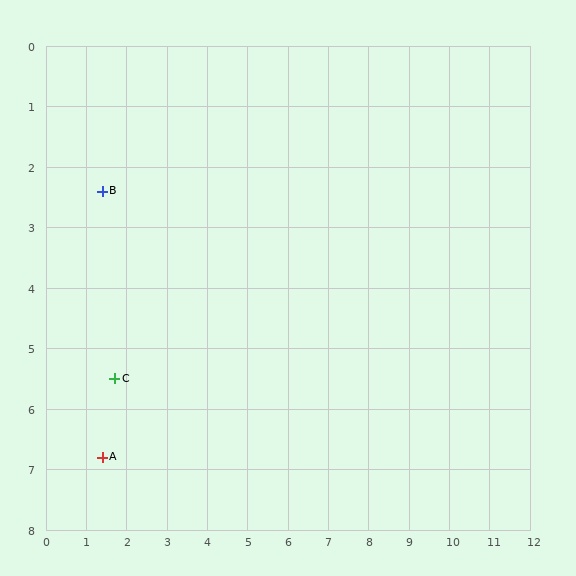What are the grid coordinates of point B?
Point B is at approximately (1.4, 2.4).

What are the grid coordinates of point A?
Point A is at approximately (1.4, 6.8).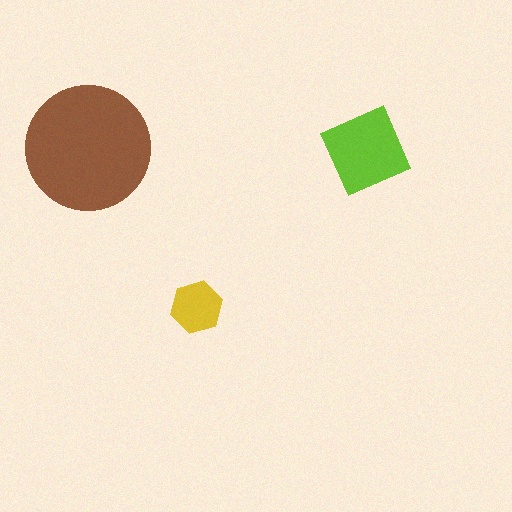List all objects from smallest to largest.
The yellow hexagon, the lime diamond, the brown circle.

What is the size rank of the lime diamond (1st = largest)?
2nd.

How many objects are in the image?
There are 3 objects in the image.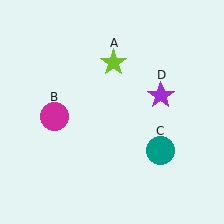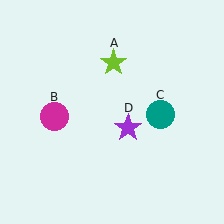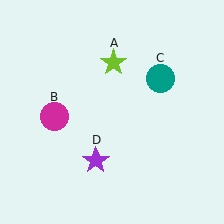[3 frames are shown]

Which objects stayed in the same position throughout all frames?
Lime star (object A) and magenta circle (object B) remained stationary.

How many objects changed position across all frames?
2 objects changed position: teal circle (object C), purple star (object D).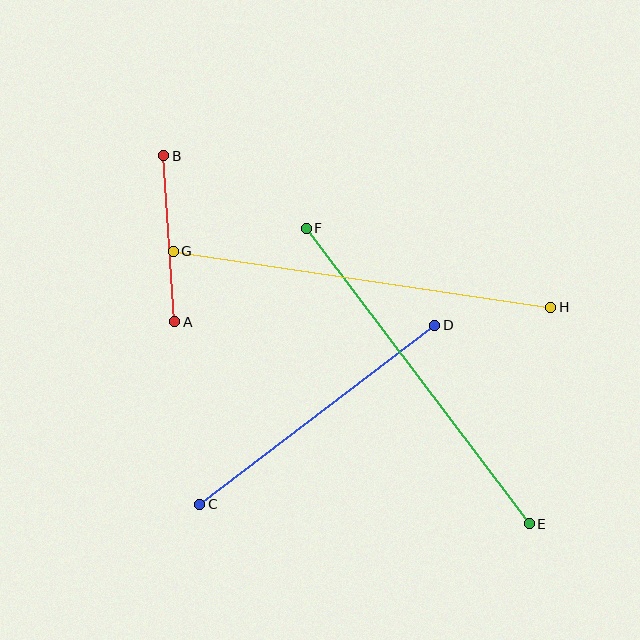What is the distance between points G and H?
The distance is approximately 382 pixels.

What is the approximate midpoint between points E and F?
The midpoint is at approximately (418, 376) pixels.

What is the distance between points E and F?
The distance is approximately 370 pixels.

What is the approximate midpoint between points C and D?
The midpoint is at approximately (317, 415) pixels.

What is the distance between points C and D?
The distance is approximately 295 pixels.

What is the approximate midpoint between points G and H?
The midpoint is at approximately (362, 279) pixels.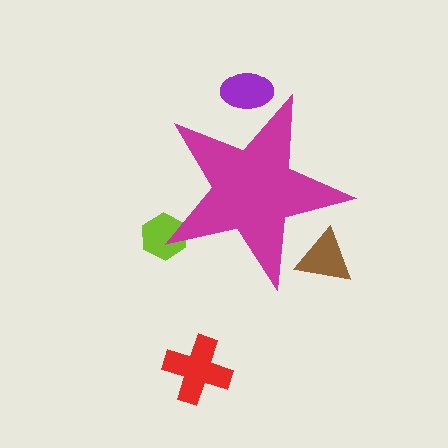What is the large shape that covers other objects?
A magenta star.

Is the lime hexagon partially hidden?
Yes, the lime hexagon is partially hidden behind the magenta star.